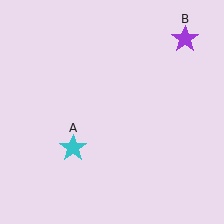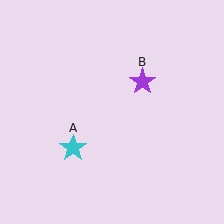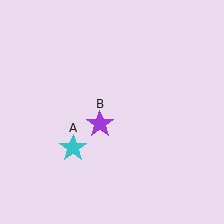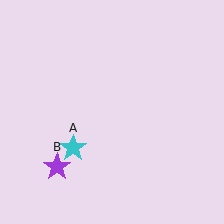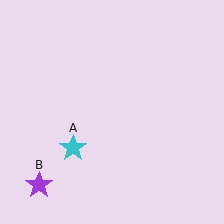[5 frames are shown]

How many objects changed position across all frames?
1 object changed position: purple star (object B).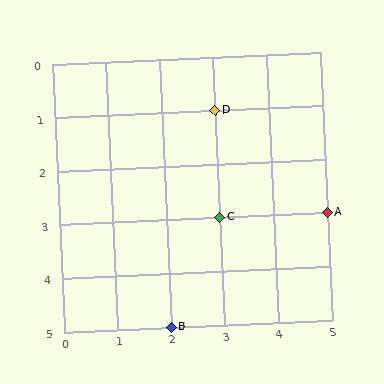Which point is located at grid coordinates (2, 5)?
Point B is at (2, 5).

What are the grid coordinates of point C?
Point C is at grid coordinates (3, 3).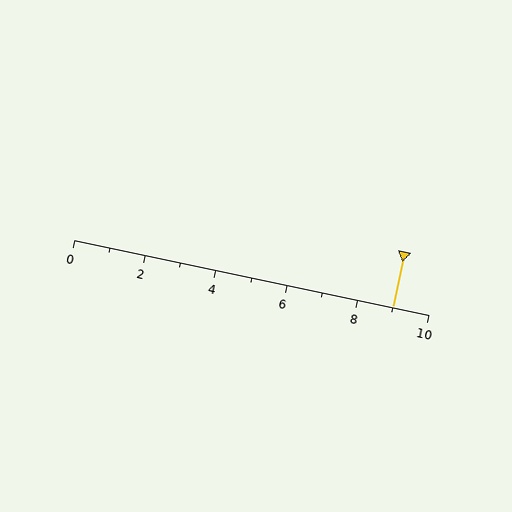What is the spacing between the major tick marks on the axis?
The major ticks are spaced 2 apart.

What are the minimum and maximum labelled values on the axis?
The axis runs from 0 to 10.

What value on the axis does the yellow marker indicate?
The marker indicates approximately 9.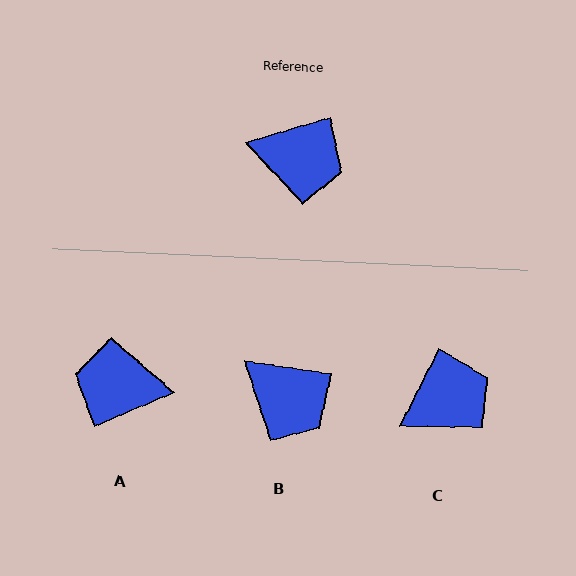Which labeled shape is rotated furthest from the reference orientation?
A, about 173 degrees away.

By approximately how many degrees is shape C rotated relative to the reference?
Approximately 47 degrees counter-clockwise.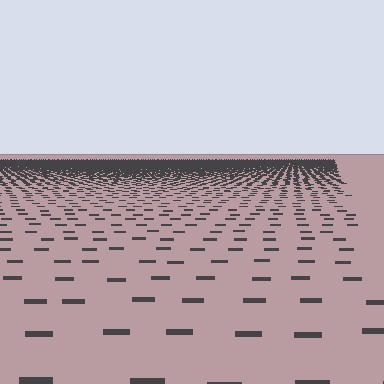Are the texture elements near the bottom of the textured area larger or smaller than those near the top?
Larger. Near the bottom, elements are closer to the viewer and appear at a bigger on-screen size.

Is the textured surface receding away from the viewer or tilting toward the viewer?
The surface is receding away from the viewer. Texture elements get smaller and denser toward the top.